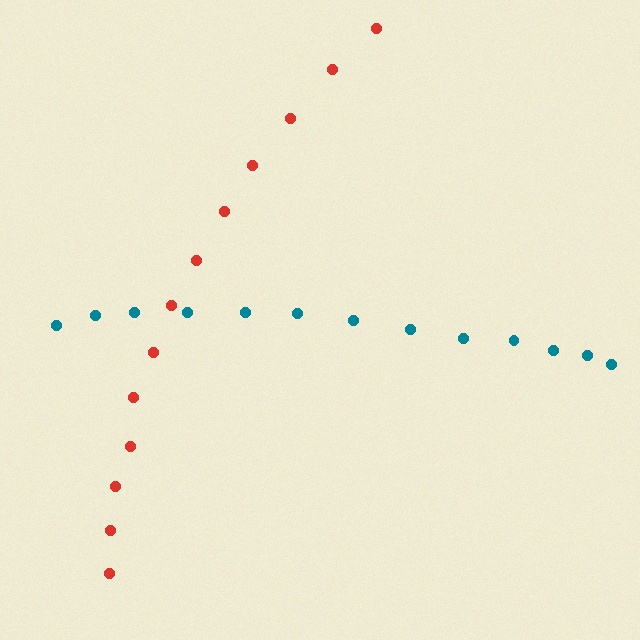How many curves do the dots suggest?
There are 2 distinct paths.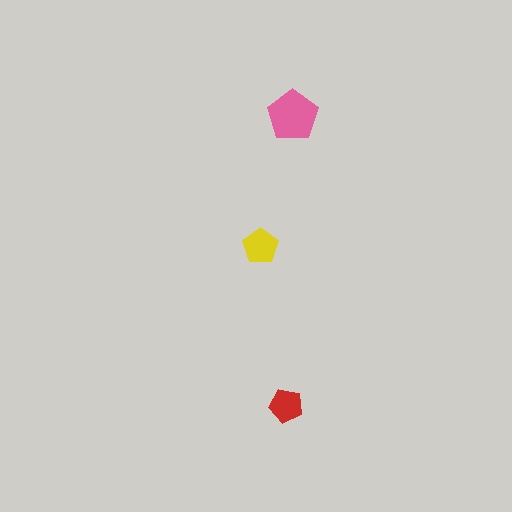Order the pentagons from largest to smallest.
the pink one, the yellow one, the red one.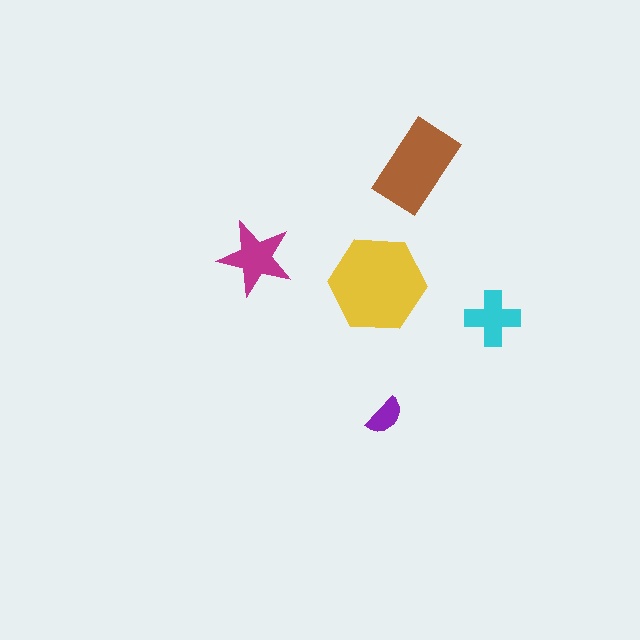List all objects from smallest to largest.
The purple semicircle, the cyan cross, the magenta star, the brown rectangle, the yellow hexagon.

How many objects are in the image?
There are 5 objects in the image.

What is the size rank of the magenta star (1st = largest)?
3rd.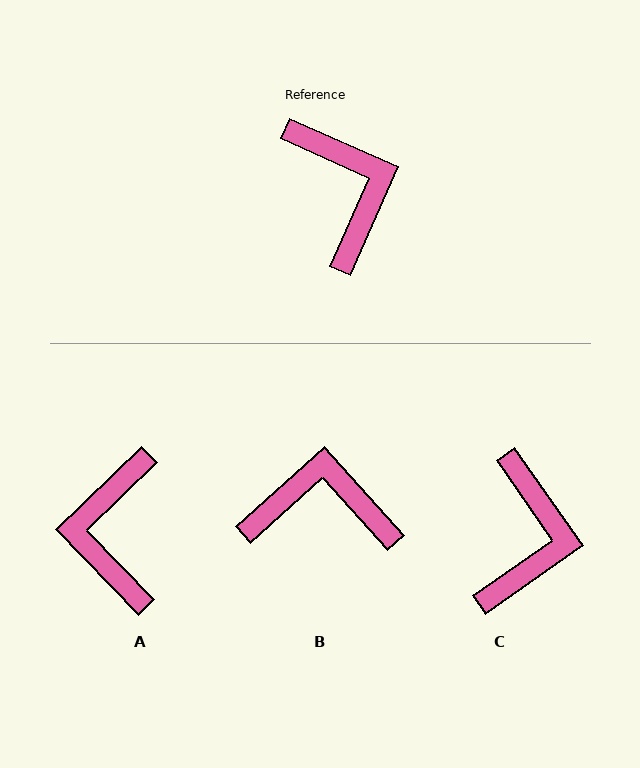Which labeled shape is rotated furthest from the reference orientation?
A, about 158 degrees away.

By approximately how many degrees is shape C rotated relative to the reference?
Approximately 31 degrees clockwise.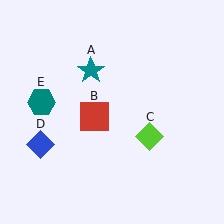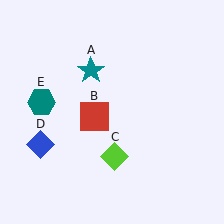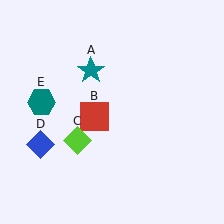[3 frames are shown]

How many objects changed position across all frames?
1 object changed position: lime diamond (object C).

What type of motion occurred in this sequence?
The lime diamond (object C) rotated clockwise around the center of the scene.